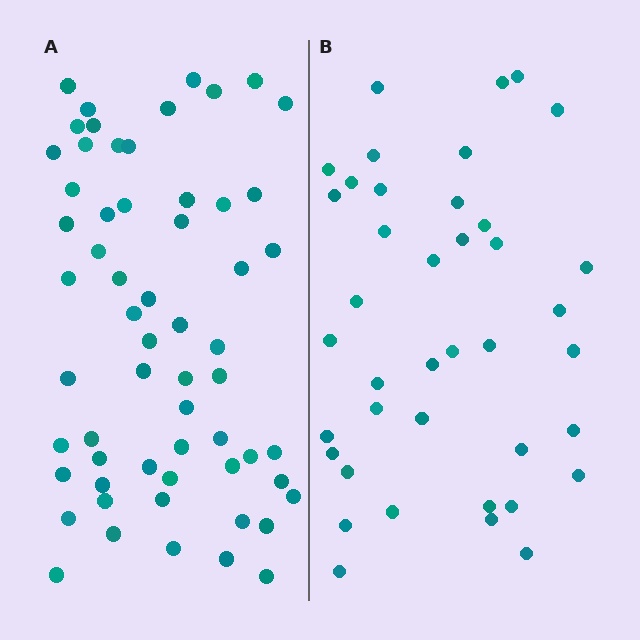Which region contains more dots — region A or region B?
Region A (the left region) has more dots.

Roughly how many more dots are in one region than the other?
Region A has approximately 20 more dots than region B.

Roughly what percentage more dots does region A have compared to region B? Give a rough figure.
About 50% more.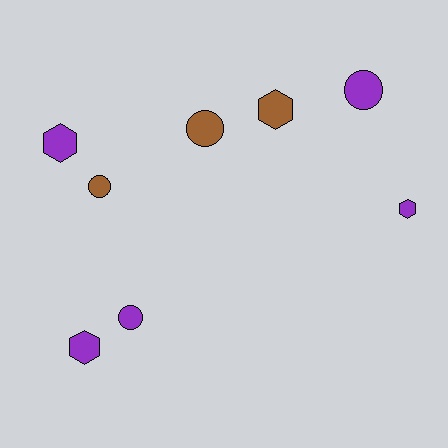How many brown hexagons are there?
There is 1 brown hexagon.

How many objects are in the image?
There are 8 objects.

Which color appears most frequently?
Purple, with 5 objects.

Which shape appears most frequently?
Hexagon, with 4 objects.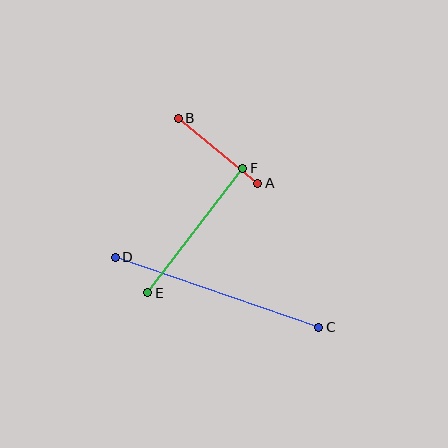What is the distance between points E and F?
The distance is approximately 157 pixels.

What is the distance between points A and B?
The distance is approximately 102 pixels.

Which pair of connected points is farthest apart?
Points C and D are farthest apart.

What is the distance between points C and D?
The distance is approximately 215 pixels.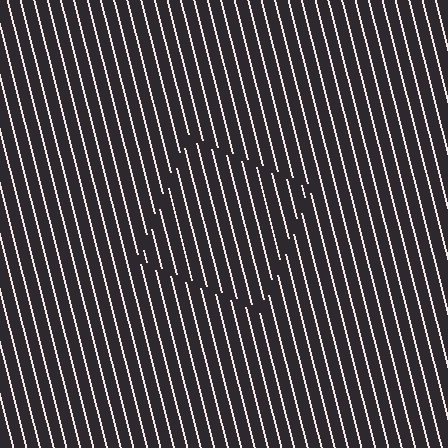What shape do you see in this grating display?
An illusory square. The interior of the shape contains the same grating, shifted by half a period — the contour is defined by the phase discontinuity where line-ends from the inner and outer gratings abut.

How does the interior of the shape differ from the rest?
The interior of the shape contains the same grating, shifted by half a period — the contour is defined by the phase discontinuity where line-ends from the inner and outer gratings abut.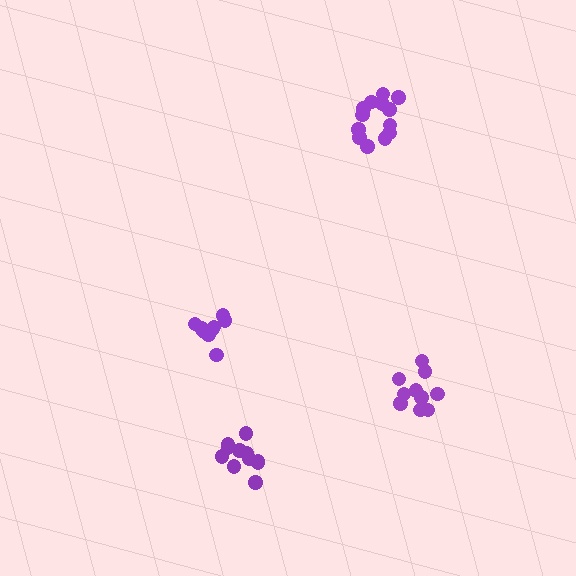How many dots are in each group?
Group 1: 10 dots, Group 2: 14 dots, Group 3: 11 dots, Group 4: 12 dots (47 total).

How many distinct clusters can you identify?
There are 4 distinct clusters.